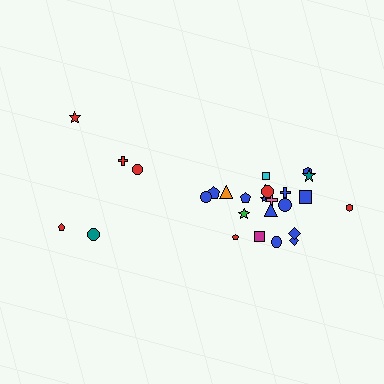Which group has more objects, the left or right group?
The right group.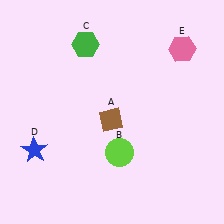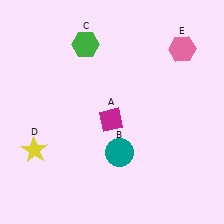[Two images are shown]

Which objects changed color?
A changed from brown to magenta. B changed from lime to teal. D changed from blue to yellow.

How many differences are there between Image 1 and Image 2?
There are 3 differences between the two images.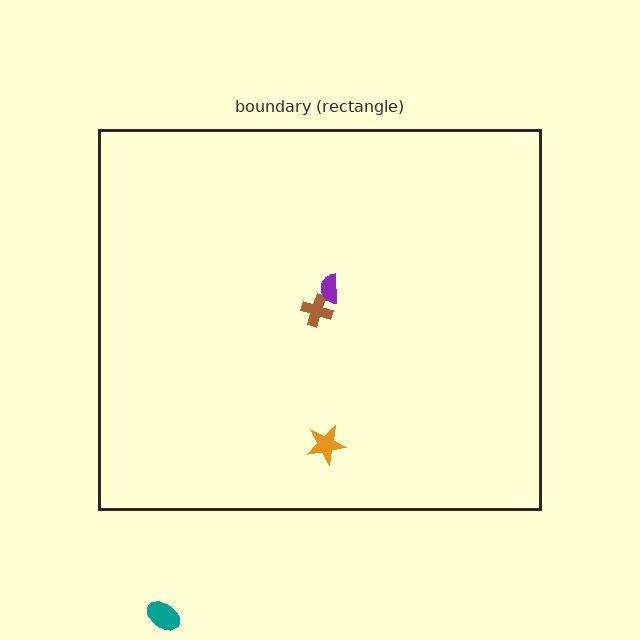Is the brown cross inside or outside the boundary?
Inside.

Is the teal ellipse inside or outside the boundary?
Outside.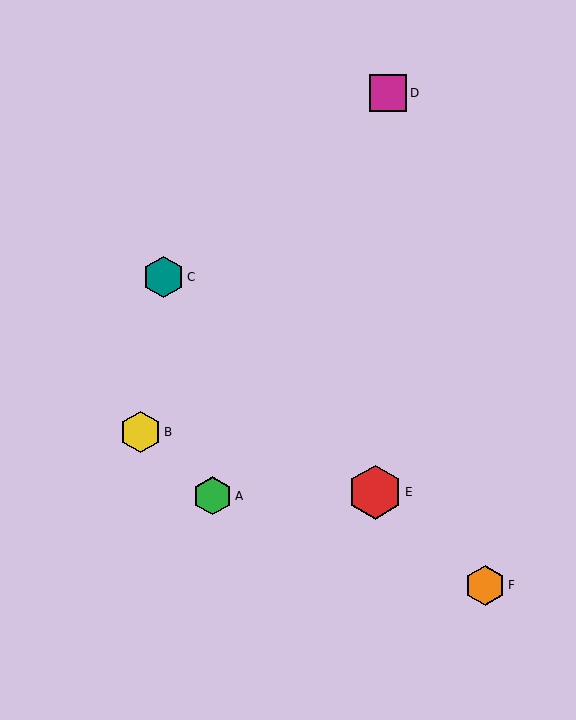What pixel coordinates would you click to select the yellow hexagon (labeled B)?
Click at (141, 432) to select the yellow hexagon B.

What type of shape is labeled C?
Shape C is a teal hexagon.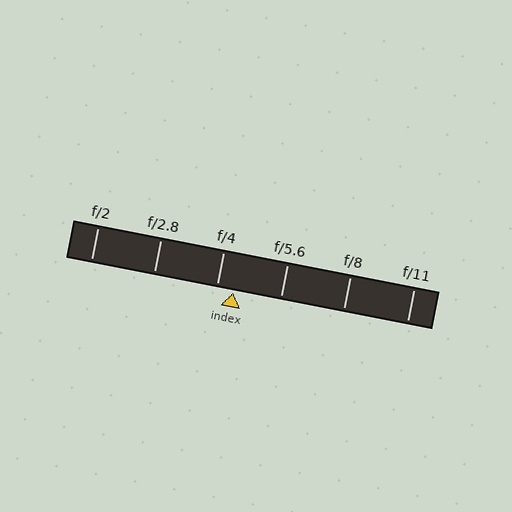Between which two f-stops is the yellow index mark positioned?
The index mark is between f/4 and f/5.6.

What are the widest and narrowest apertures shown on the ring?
The widest aperture shown is f/2 and the narrowest is f/11.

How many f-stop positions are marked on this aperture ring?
There are 6 f-stop positions marked.